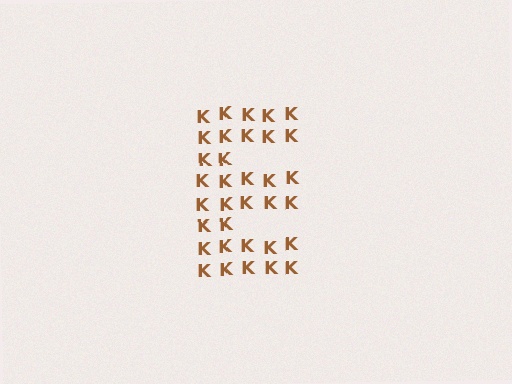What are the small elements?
The small elements are letter K's.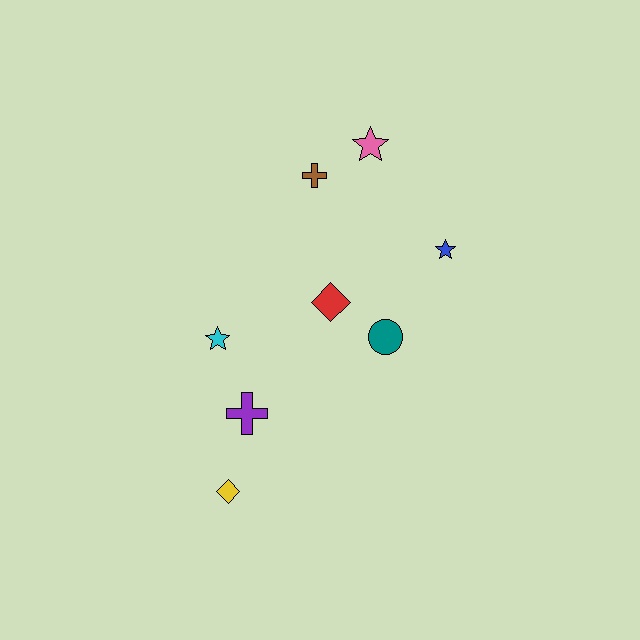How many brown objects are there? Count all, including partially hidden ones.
There is 1 brown object.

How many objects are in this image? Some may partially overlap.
There are 8 objects.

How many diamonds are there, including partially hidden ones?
There are 2 diamonds.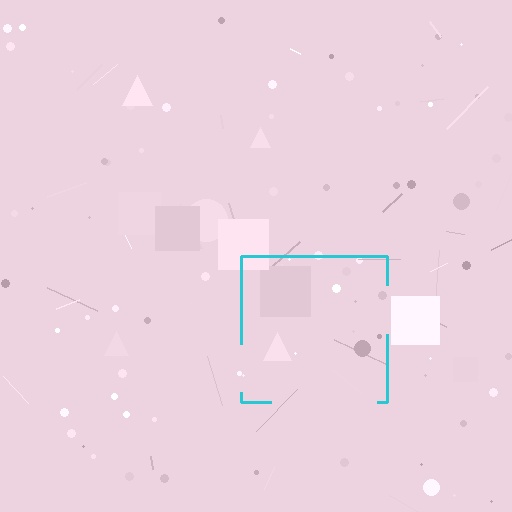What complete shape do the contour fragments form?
The contour fragments form a square.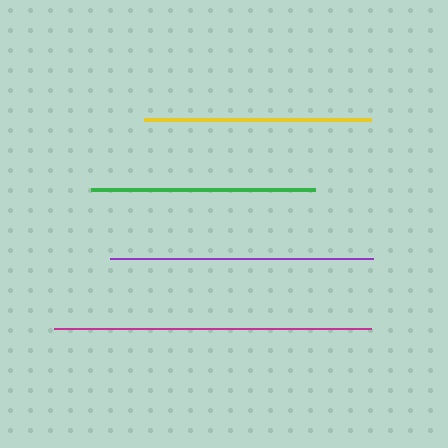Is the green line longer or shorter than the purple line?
The purple line is longer than the green line.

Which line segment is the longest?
The magenta line is the longest at approximately 316 pixels.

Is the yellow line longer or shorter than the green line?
The yellow line is longer than the green line.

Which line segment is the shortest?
The green line is the shortest at approximately 224 pixels.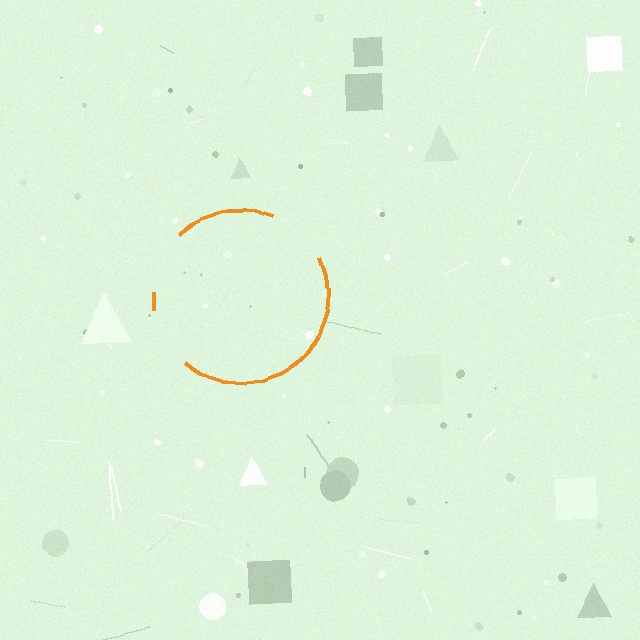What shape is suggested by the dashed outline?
The dashed outline suggests a circle.